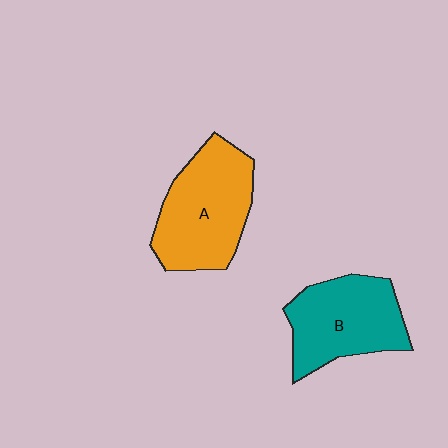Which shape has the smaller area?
Shape B (teal).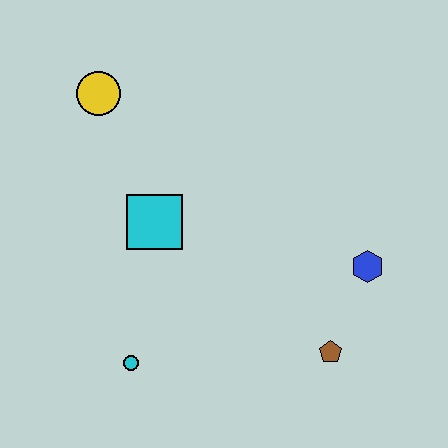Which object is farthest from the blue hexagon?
The yellow circle is farthest from the blue hexagon.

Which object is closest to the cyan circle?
The cyan square is closest to the cyan circle.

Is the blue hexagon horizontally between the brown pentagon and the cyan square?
No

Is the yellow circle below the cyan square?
No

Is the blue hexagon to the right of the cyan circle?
Yes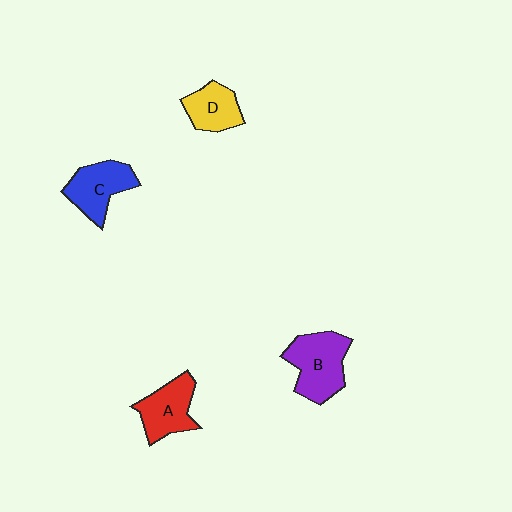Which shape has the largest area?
Shape B (purple).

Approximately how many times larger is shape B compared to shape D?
Approximately 1.5 times.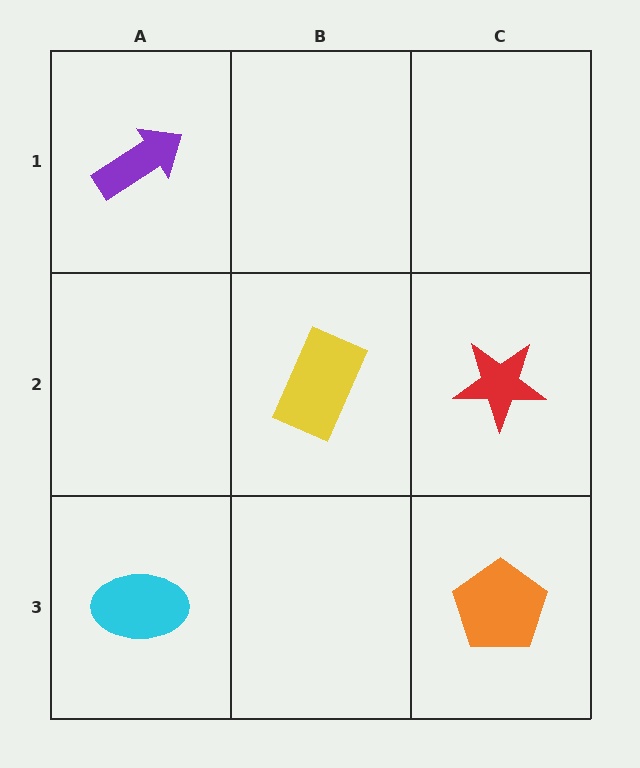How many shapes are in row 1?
1 shape.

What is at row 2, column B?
A yellow rectangle.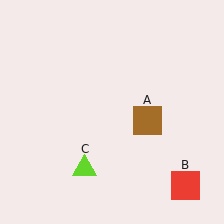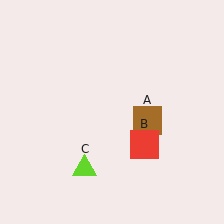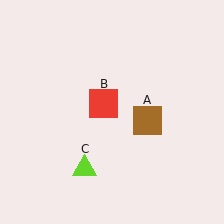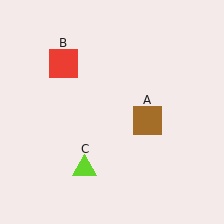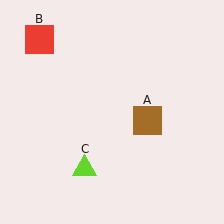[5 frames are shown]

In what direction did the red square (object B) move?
The red square (object B) moved up and to the left.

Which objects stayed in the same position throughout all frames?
Brown square (object A) and lime triangle (object C) remained stationary.